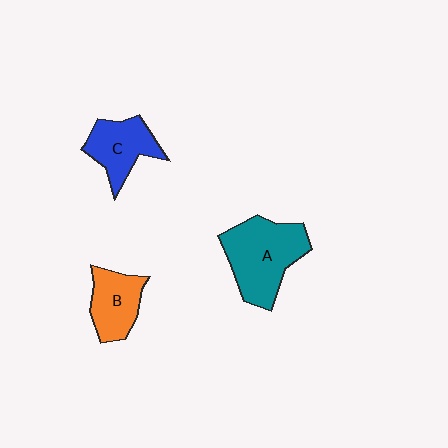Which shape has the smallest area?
Shape B (orange).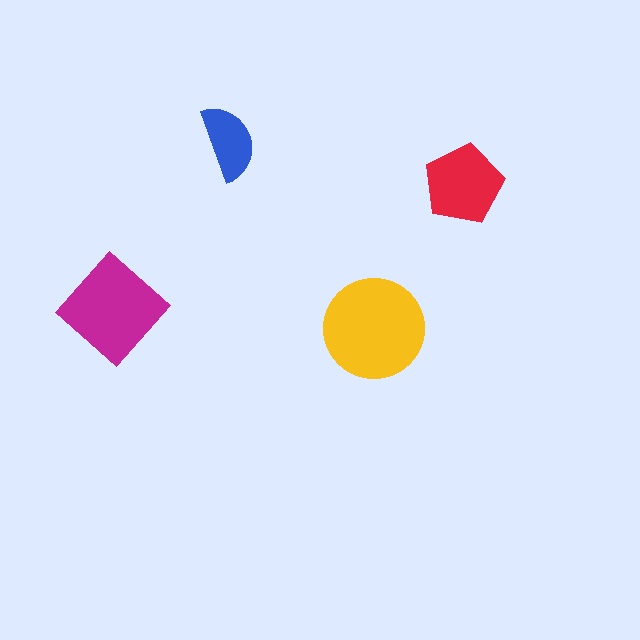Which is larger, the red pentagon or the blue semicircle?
The red pentagon.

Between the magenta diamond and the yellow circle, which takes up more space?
The yellow circle.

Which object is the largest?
The yellow circle.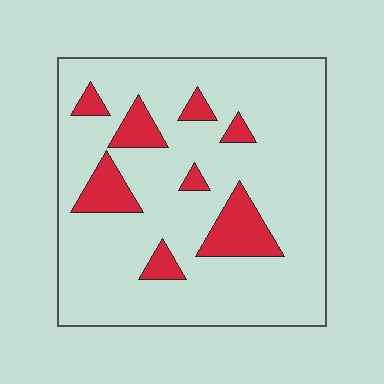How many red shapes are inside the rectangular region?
8.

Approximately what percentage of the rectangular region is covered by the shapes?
Approximately 15%.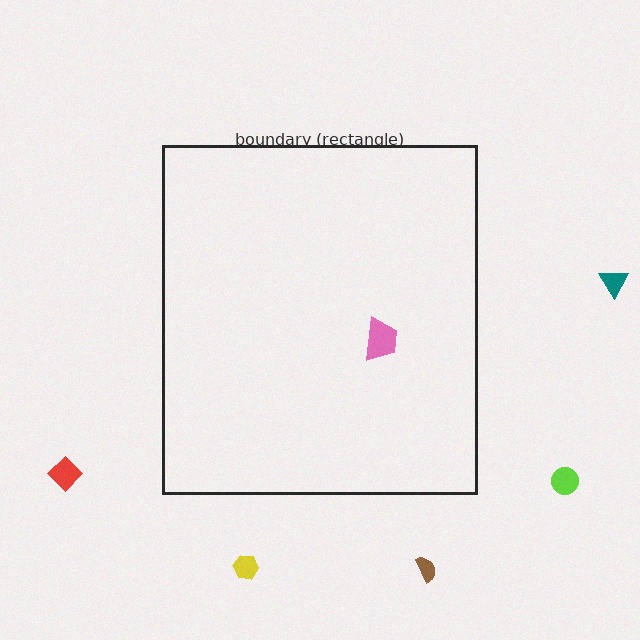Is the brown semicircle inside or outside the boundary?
Outside.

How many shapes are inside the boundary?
1 inside, 5 outside.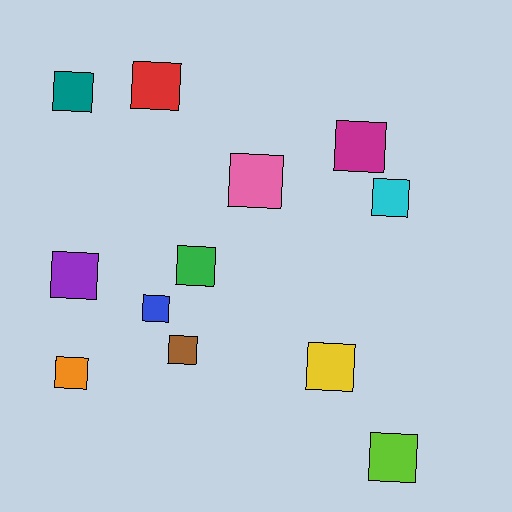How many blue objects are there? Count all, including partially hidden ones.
There is 1 blue object.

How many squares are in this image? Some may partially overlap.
There are 12 squares.